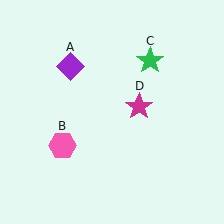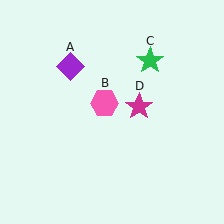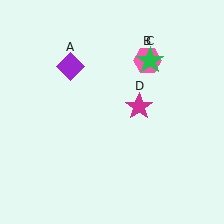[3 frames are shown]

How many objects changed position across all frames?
1 object changed position: pink hexagon (object B).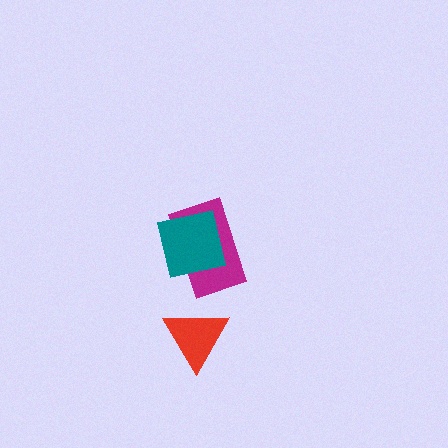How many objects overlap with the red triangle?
0 objects overlap with the red triangle.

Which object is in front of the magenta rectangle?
The teal square is in front of the magenta rectangle.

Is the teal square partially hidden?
No, no other shape covers it.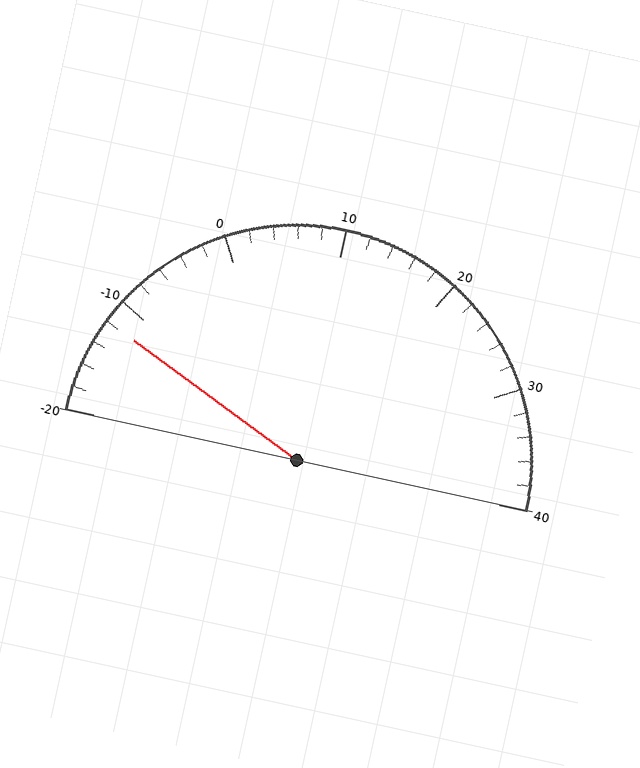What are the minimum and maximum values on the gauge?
The gauge ranges from -20 to 40.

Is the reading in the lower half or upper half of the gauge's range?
The reading is in the lower half of the range (-20 to 40).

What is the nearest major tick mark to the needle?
The nearest major tick mark is -10.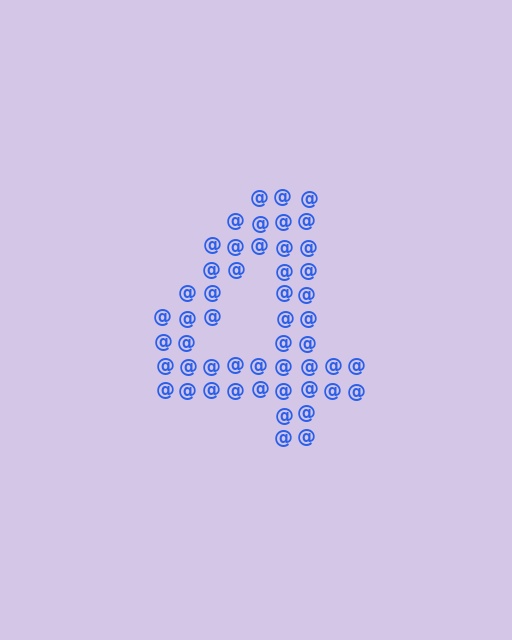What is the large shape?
The large shape is the digit 4.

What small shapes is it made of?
It is made of small at signs.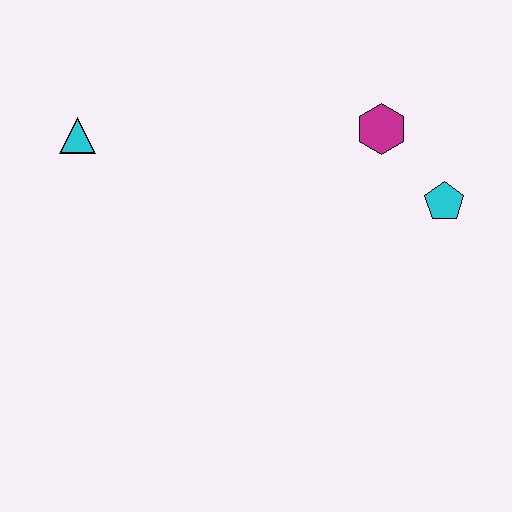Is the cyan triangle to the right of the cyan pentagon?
No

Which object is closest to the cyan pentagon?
The magenta hexagon is closest to the cyan pentagon.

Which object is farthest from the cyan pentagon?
The cyan triangle is farthest from the cyan pentagon.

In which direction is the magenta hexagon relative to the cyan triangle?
The magenta hexagon is to the right of the cyan triangle.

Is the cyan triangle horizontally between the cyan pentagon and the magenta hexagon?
No